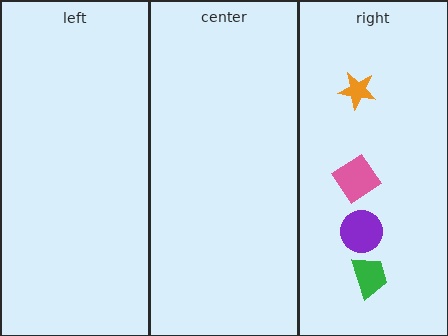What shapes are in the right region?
The purple circle, the pink diamond, the orange star, the green trapezoid.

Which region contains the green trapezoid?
The right region.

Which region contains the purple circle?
The right region.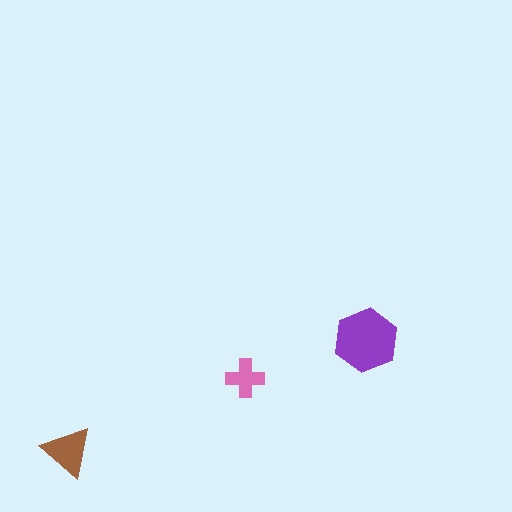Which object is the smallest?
The pink cross.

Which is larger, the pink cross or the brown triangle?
The brown triangle.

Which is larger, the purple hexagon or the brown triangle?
The purple hexagon.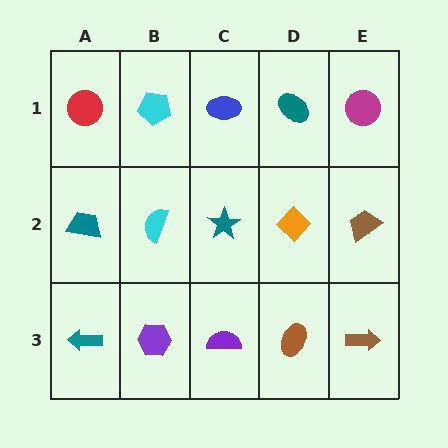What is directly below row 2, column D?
A brown ellipse.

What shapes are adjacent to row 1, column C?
A teal star (row 2, column C), a cyan pentagon (row 1, column B), a teal ellipse (row 1, column D).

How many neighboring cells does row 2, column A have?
3.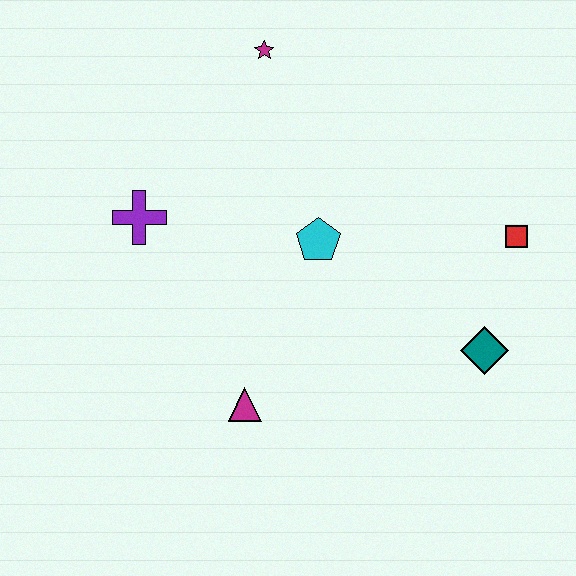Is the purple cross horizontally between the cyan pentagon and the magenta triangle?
No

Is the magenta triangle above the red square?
No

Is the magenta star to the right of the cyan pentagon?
No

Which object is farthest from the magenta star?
The teal diamond is farthest from the magenta star.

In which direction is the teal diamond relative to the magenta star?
The teal diamond is below the magenta star.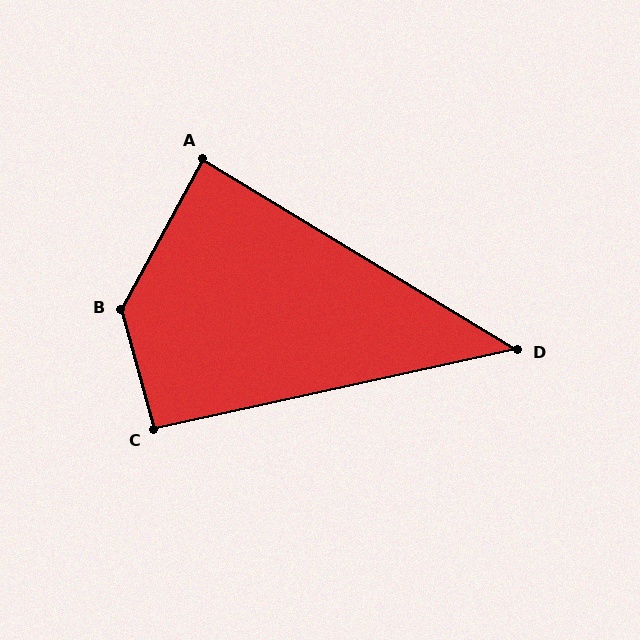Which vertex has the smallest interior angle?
D, at approximately 44 degrees.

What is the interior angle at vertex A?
Approximately 87 degrees (approximately right).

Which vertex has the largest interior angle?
B, at approximately 136 degrees.